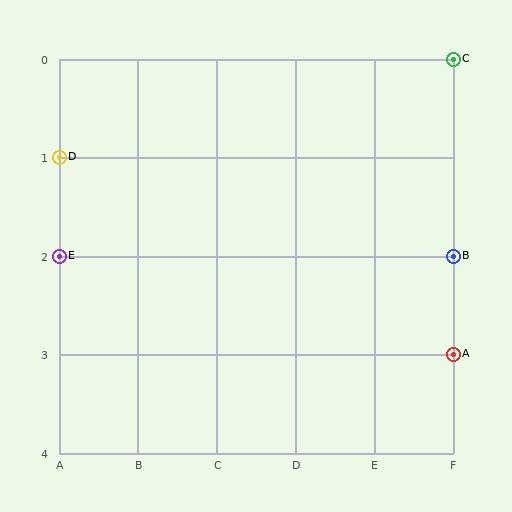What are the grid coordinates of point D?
Point D is at grid coordinates (A, 1).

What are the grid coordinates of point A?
Point A is at grid coordinates (F, 3).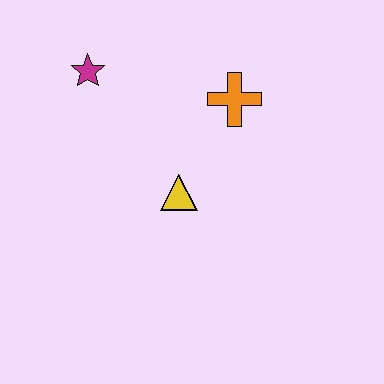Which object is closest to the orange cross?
The yellow triangle is closest to the orange cross.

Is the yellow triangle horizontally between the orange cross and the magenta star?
Yes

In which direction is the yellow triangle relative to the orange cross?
The yellow triangle is below the orange cross.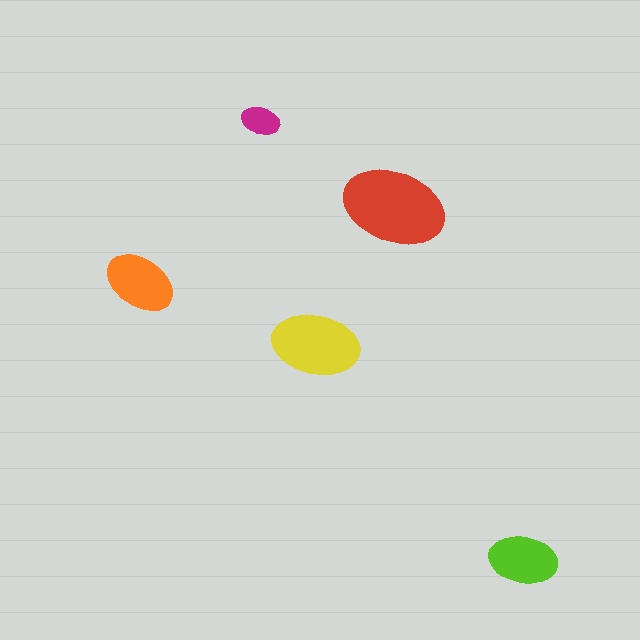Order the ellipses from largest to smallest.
the red one, the yellow one, the orange one, the lime one, the magenta one.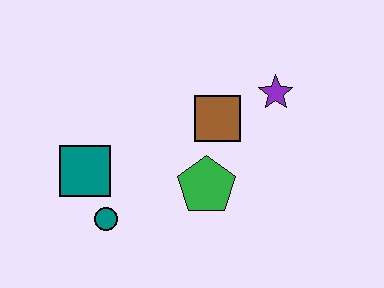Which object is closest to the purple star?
The brown square is closest to the purple star.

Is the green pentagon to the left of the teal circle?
No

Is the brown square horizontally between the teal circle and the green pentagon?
No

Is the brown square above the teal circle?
Yes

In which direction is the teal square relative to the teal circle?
The teal square is above the teal circle.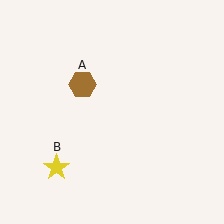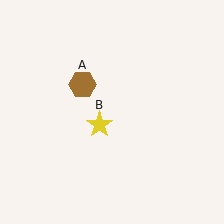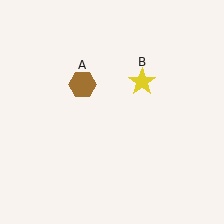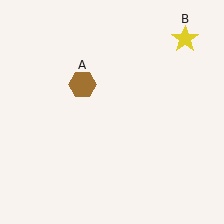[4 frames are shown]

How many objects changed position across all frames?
1 object changed position: yellow star (object B).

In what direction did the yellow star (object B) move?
The yellow star (object B) moved up and to the right.